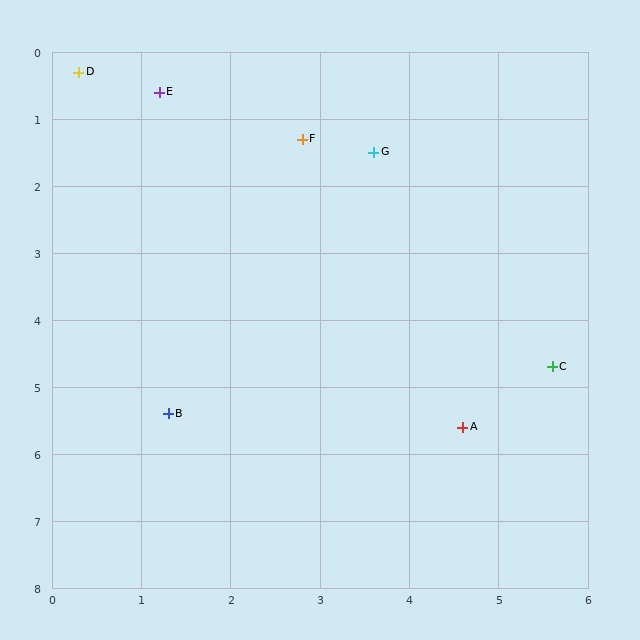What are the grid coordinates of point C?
Point C is at approximately (5.6, 4.7).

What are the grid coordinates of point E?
Point E is at approximately (1.2, 0.6).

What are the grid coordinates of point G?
Point G is at approximately (3.6, 1.5).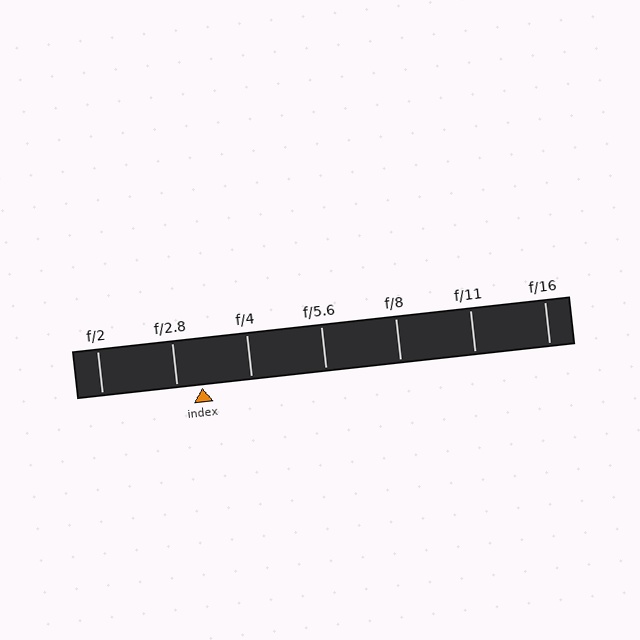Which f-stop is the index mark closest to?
The index mark is closest to f/2.8.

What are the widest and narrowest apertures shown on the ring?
The widest aperture shown is f/2 and the narrowest is f/16.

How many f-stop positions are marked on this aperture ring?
There are 7 f-stop positions marked.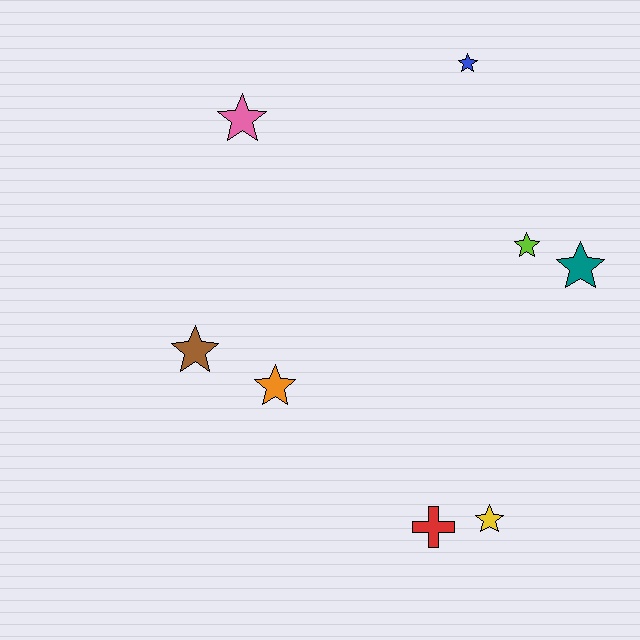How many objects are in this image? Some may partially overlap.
There are 8 objects.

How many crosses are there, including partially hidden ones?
There is 1 cross.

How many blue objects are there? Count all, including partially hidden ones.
There is 1 blue object.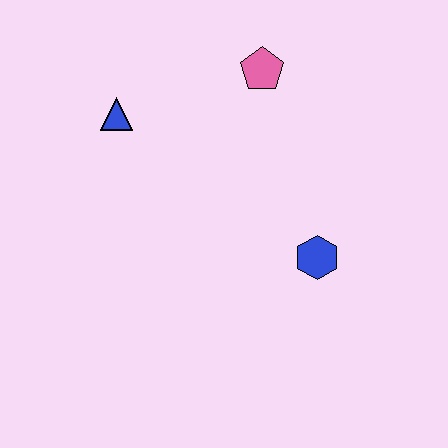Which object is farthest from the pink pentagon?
The blue hexagon is farthest from the pink pentagon.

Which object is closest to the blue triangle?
The pink pentagon is closest to the blue triangle.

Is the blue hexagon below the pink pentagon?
Yes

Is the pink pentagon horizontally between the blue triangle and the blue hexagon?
Yes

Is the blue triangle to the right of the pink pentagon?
No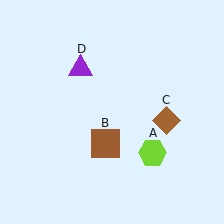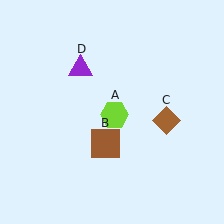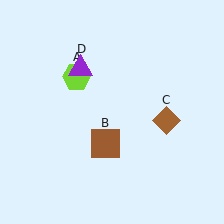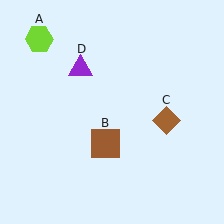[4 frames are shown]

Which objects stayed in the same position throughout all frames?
Brown square (object B) and brown diamond (object C) and purple triangle (object D) remained stationary.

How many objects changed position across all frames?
1 object changed position: lime hexagon (object A).